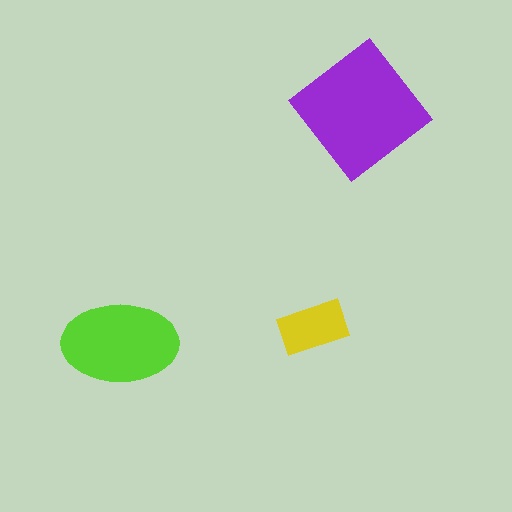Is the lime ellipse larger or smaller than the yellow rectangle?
Larger.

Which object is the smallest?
The yellow rectangle.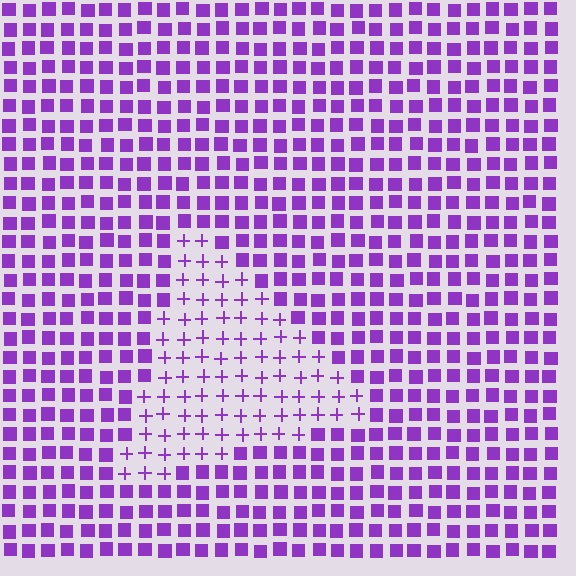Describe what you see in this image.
The image is filled with small purple elements arranged in a uniform grid. A triangle-shaped region contains plus signs, while the surrounding area contains squares. The boundary is defined purely by the change in element shape.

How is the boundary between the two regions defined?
The boundary is defined by a change in element shape: plus signs inside vs. squares outside. All elements share the same color and spacing.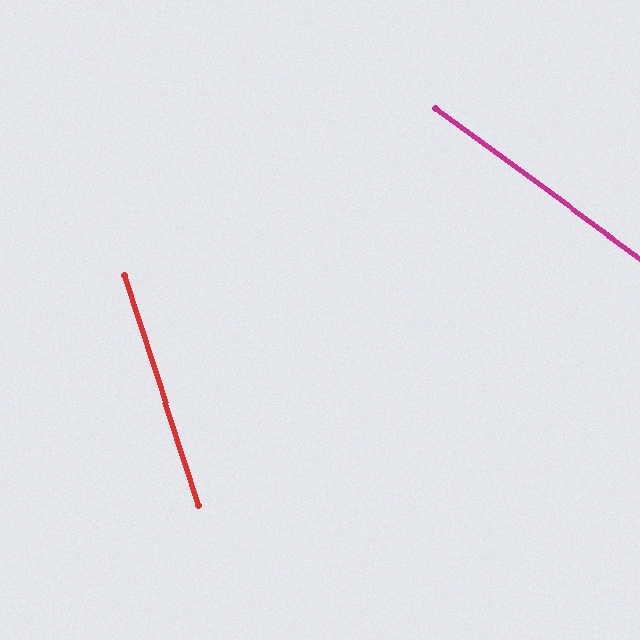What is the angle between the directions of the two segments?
Approximately 36 degrees.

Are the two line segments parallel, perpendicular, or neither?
Neither parallel nor perpendicular — they differ by about 36°.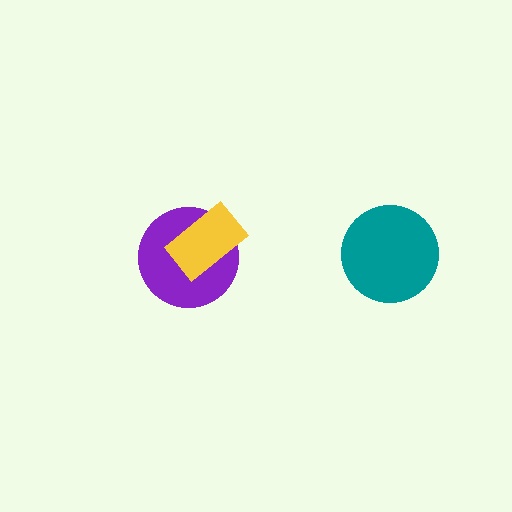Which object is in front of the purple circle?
The yellow rectangle is in front of the purple circle.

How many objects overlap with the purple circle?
1 object overlaps with the purple circle.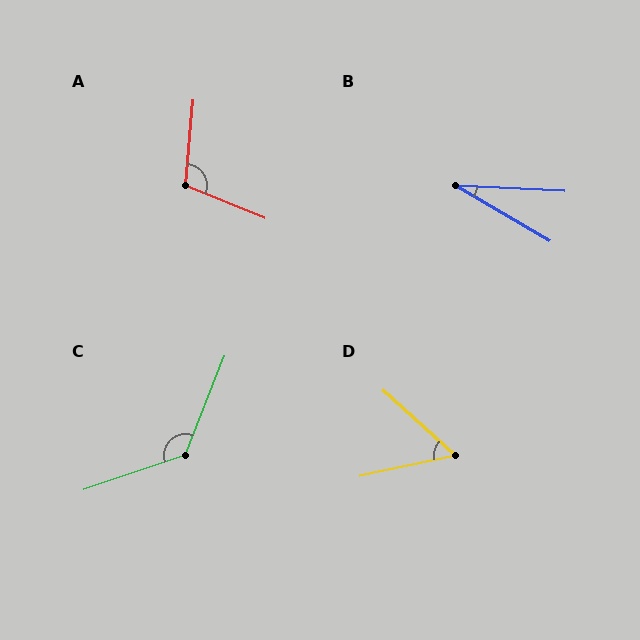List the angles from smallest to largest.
B (28°), D (54°), A (107°), C (130°).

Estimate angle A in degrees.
Approximately 107 degrees.